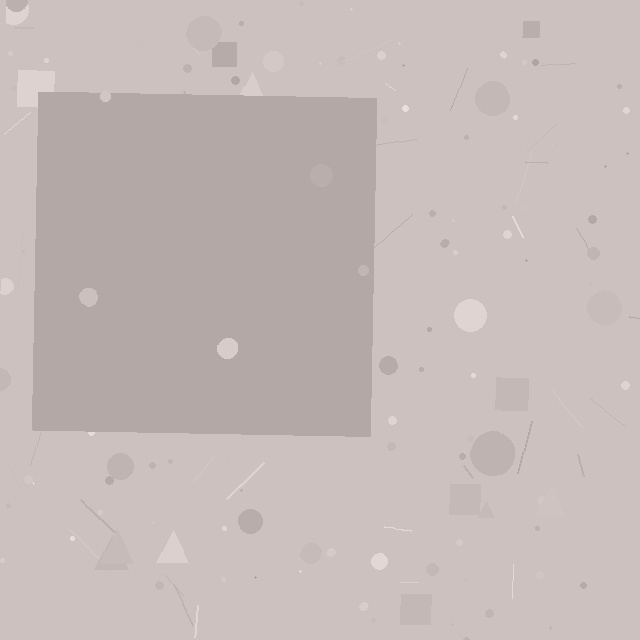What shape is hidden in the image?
A square is hidden in the image.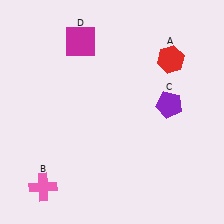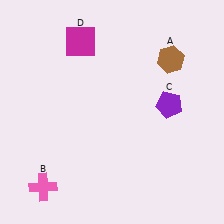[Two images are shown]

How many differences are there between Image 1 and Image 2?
There is 1 difference between the two images.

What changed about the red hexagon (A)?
In Image 1, A is red. In Image 2, it changed to brown.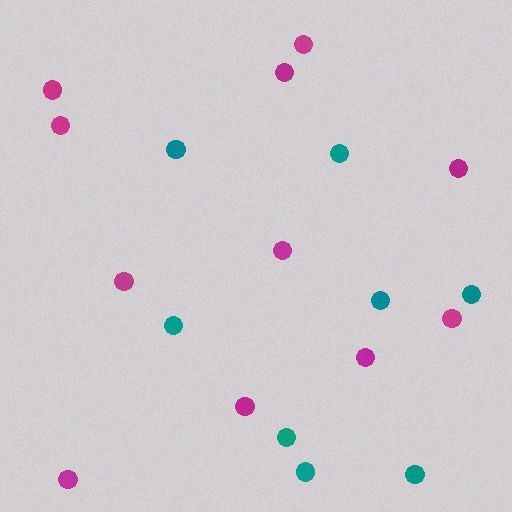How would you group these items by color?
There are 2 groups: one group of magenta circles (11) and one group of teal circles (8).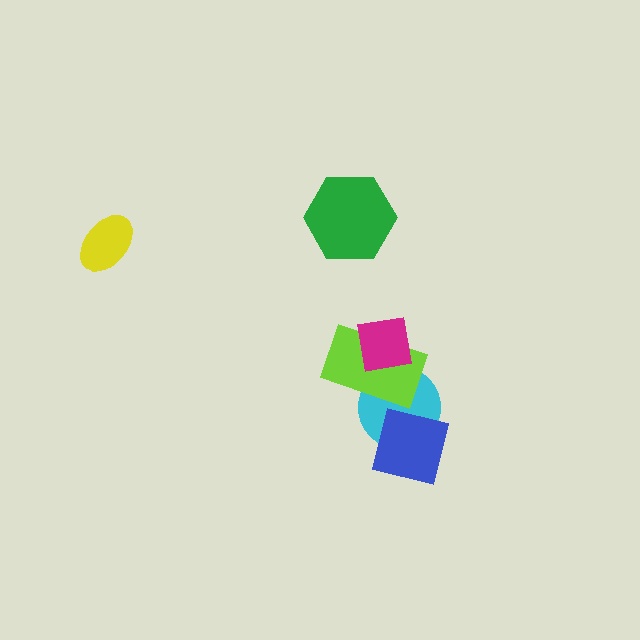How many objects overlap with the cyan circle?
3 objects overlap with the cyan circle.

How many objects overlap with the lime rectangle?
2 objects overlap with the lime rectangle.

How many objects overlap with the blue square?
1 object overlaps with the blue square.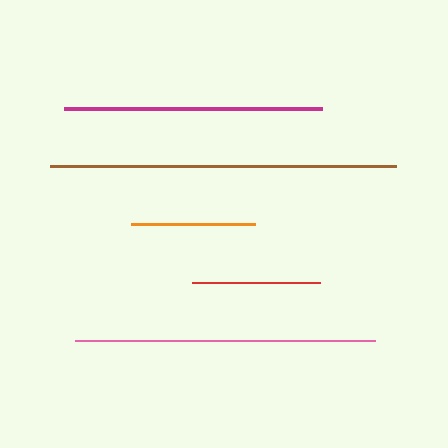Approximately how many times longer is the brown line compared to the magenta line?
The brown line is approximately 1.3 times the length of the magenta line.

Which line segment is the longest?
The brown line is the longest at approximately 346 pixels.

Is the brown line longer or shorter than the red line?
The brown line is longer than the red line.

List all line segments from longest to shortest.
From longest to shortest: brown, pink, magenta, red, orange.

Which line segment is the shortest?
The orange line is the shortest at approximately 124 pixels.